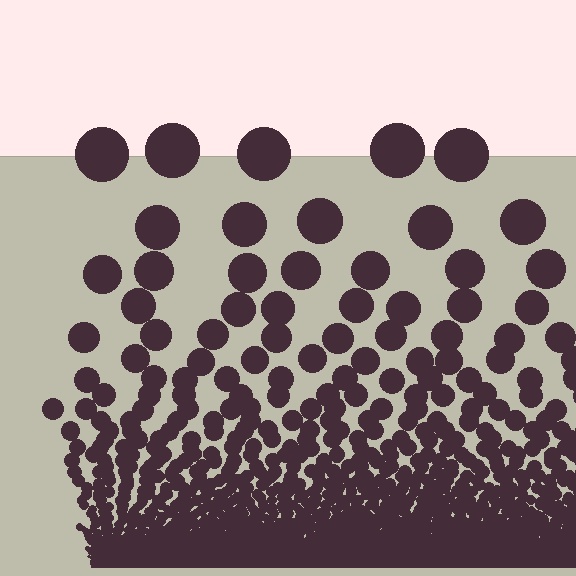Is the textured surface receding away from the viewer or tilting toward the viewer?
The surface appears to tilt toward the viewer. Texture elements get larger and sparser toward the top.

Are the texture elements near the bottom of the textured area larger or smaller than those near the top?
Smaller. The gradient is inverted — elements near the bottom are smaller and denser.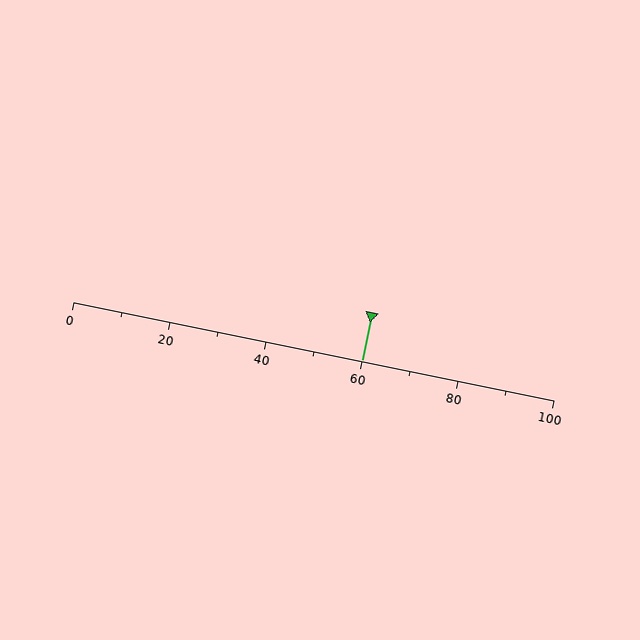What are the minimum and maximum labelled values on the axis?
The axis runs from 0 to 100.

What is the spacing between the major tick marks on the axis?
The major ticks are spaced 20 apart.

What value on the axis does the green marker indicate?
The marker indicates approximately 60.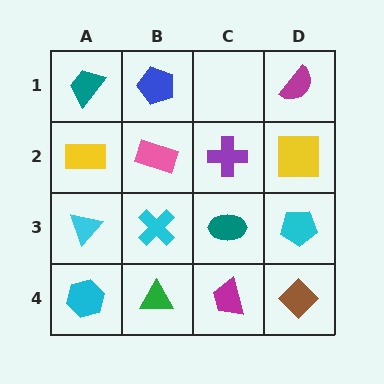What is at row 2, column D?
A yellow square.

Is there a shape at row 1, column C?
No, that cell is empty.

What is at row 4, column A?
A cyan hexagon.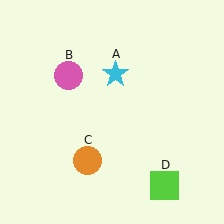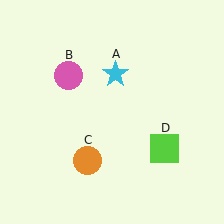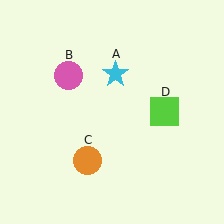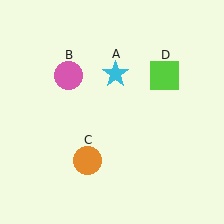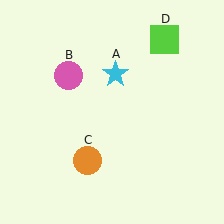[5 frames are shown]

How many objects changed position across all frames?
1 object changed position: lime square (object D).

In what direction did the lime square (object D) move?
The lime square (object D) moved up.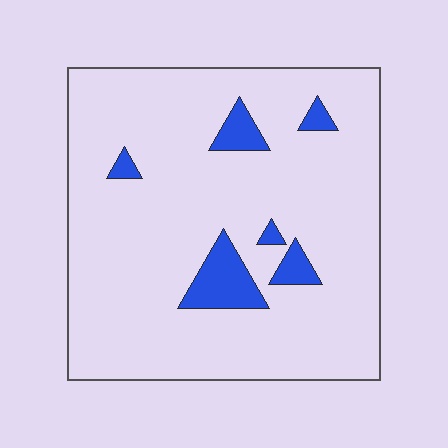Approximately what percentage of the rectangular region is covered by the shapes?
Approximately 10%.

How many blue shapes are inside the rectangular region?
6.